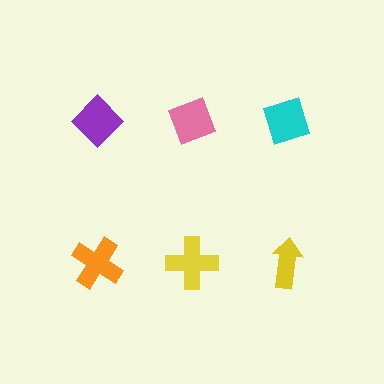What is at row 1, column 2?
A pink diamond.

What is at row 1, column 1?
A purple diamond.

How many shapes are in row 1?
3 shapes.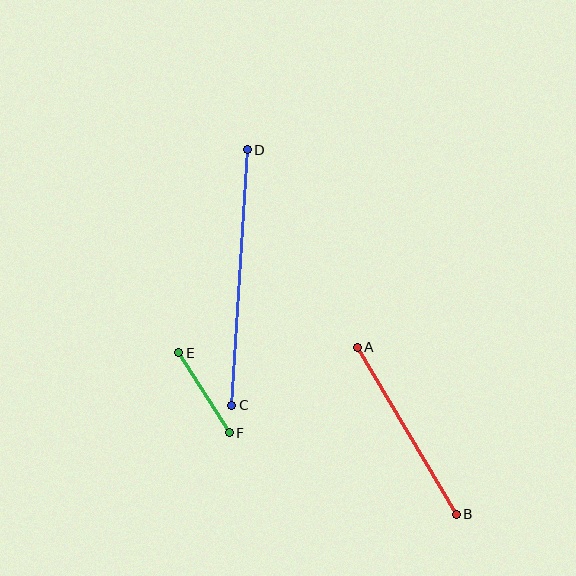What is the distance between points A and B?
The distance is approximately 194 pixels.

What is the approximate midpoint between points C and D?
The midpoint is at approximately (240, 278) pixels.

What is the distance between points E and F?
The distance is approximately 95 pixels.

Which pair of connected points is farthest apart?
Points C and D are farthest apart.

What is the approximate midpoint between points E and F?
The midpoint is at approximately (204, 393) pixels.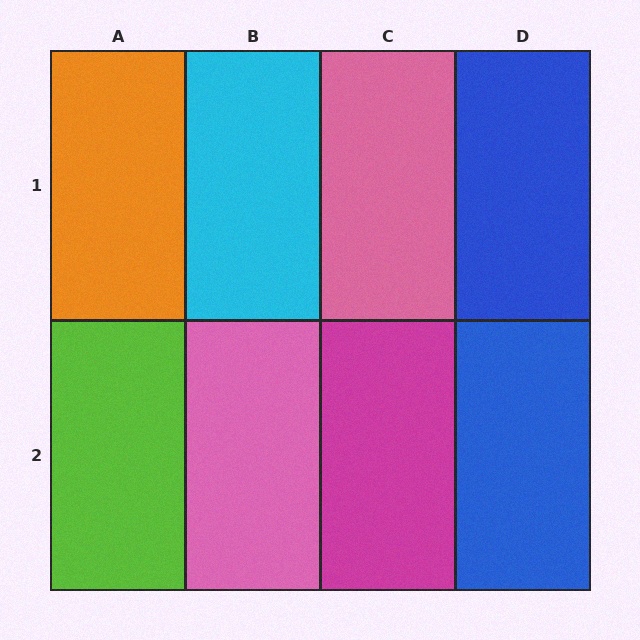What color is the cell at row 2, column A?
Lime.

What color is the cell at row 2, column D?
Blue.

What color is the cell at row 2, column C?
Magenta.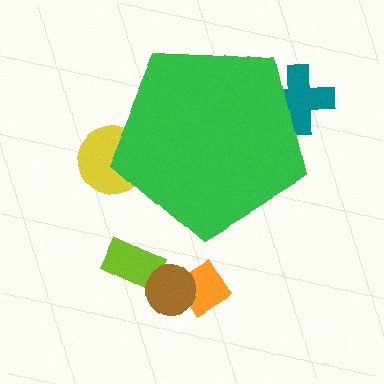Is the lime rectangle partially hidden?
No, the lime rectangle is fully visible.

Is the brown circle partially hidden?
No, the brown circle is fully visible.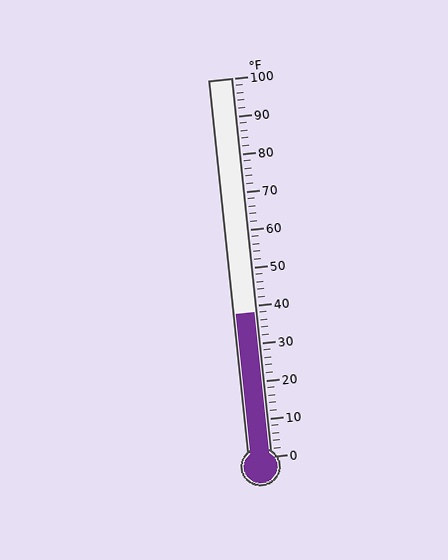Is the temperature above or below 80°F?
The temperature is below 80°F.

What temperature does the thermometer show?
The thermometer shows approximately 38°F.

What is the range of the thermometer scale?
The thermometer scale ranges from 0°F to 100°F.